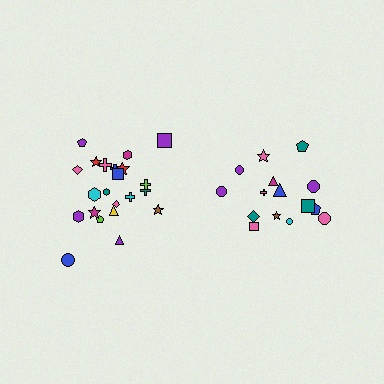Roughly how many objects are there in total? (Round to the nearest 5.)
Roughly 35 objects in total.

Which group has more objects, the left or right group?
The left group.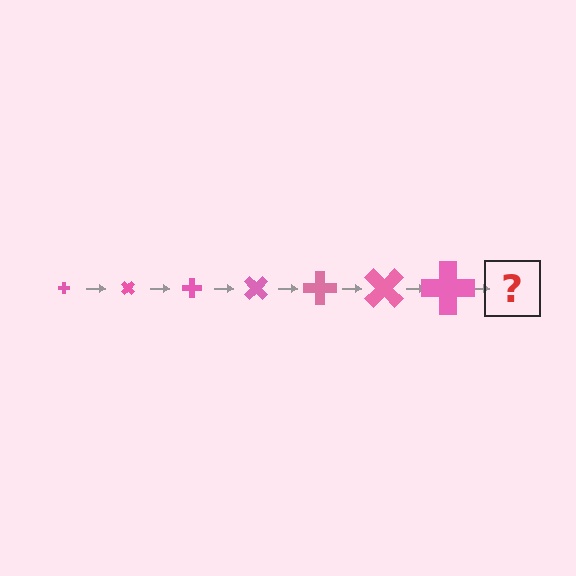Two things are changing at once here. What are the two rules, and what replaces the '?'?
The two rules are that the cross grows larger each step and it rotates 45 degrees each step. The '?' should be a cross, larger than the previous one and rotated 315 degrees from the start.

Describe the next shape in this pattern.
It should be a cross, larger than the previous one and rotated 315 degrees from the start.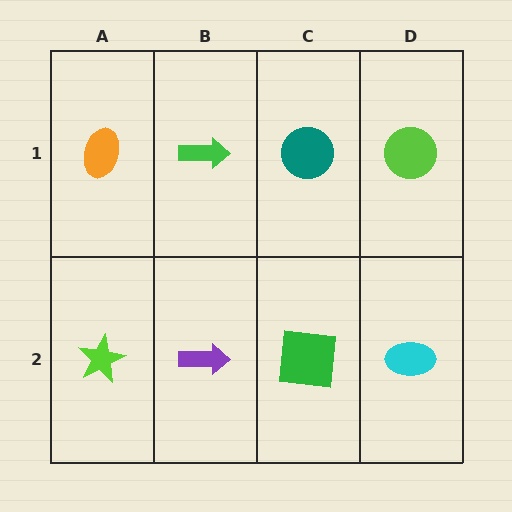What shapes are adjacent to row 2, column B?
A green arrow (row 1, column B), a lime star (row 2, column A), a green square (row 2, column C).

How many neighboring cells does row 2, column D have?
2.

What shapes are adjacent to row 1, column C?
A green square (row 2, column C), a green arrow (row 1, column B), a lime circle (row 1, column D).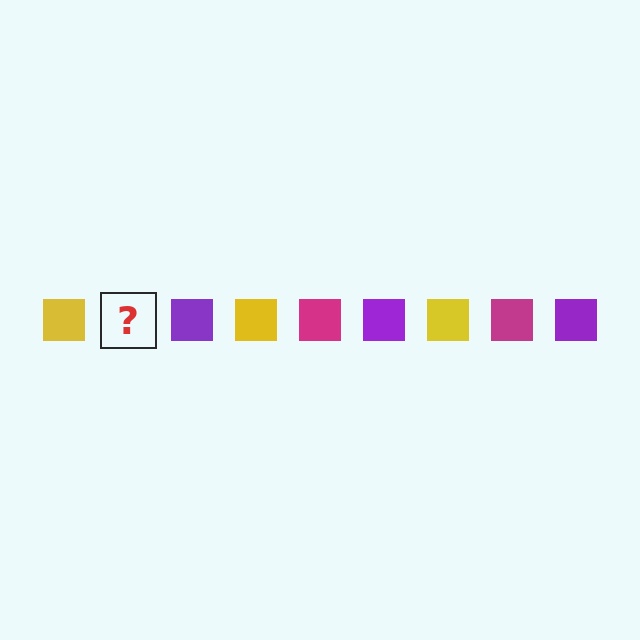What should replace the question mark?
The question mark should be replaced with a magenta square.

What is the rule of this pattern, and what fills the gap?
The rule is that the pattern cycles through yellow, magenta, purple squares. The gap should be filled with a magenta square.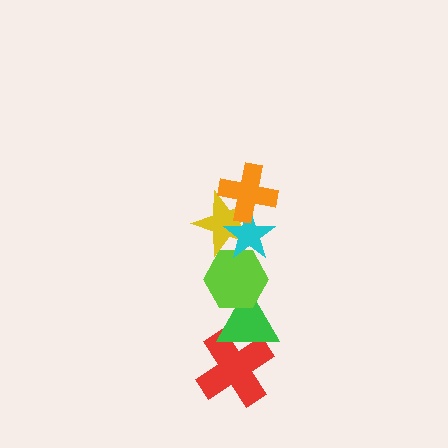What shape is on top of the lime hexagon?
The yellow star is on top of the lime hexagon.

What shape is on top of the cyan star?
The orange cross is on top of the cyan star.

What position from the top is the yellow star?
The yellow star is 3rd from the top.